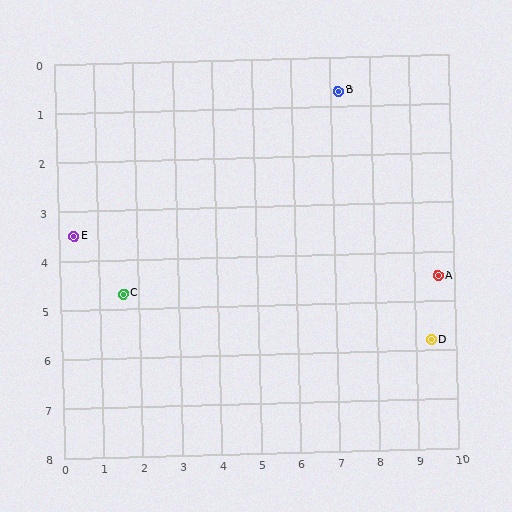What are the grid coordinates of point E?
Point E is at approximately (0.4, 3.5).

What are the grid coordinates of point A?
Point A is at approximately (9.6, 4.5).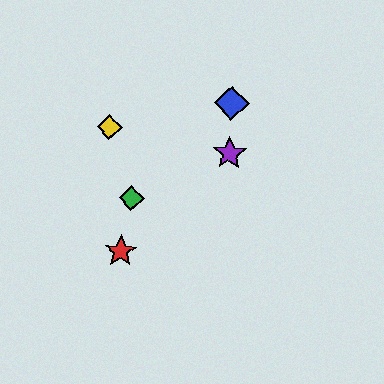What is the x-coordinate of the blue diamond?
The blue diamond is at x≈232.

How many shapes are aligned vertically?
2 shapes (the blue diamond, the purple star) are aligned vertically.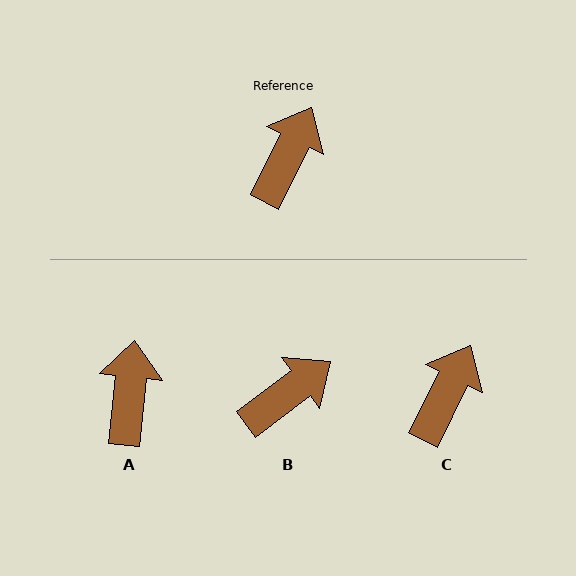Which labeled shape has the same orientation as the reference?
C.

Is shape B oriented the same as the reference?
No, it is off by about 27 degrees.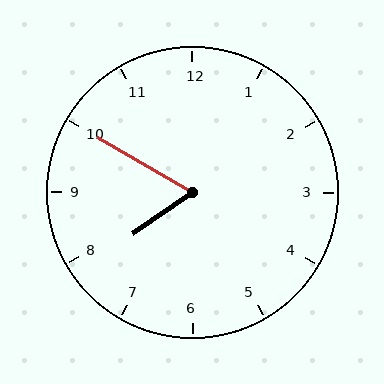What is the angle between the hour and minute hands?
Approximately 65 degrees.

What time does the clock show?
7:50.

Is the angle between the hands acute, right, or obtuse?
It is acute.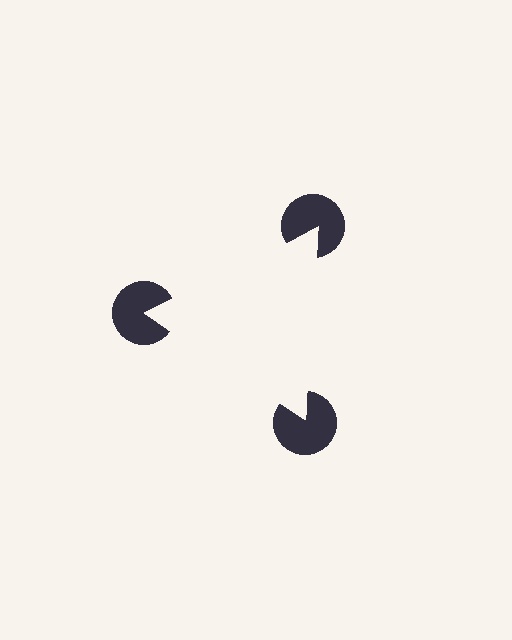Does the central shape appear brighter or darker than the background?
It typically appears slightly brighter than the background, even though no actual brightness change is drawn.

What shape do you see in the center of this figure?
An illusory triangle — its edges are inferred from the aligned wedge cuts in the pac-man discs, not physically drawn.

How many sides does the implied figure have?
3 sides.